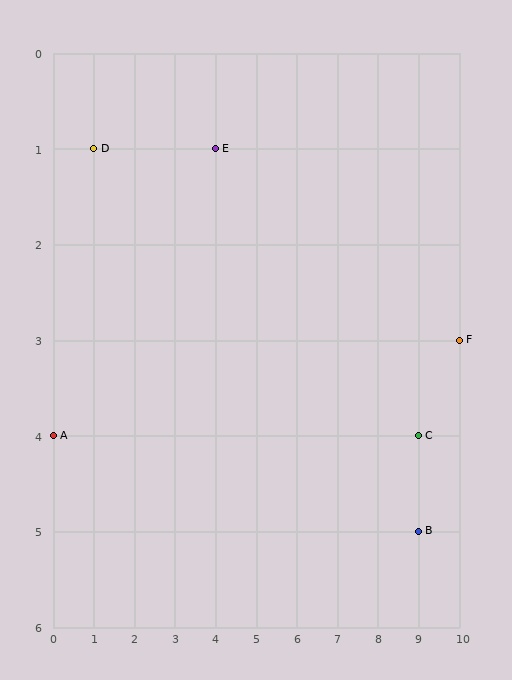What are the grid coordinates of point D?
Point D is at grid coordinates (1, 1).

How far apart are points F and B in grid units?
Points F and B are 1 column and 2 rows apart (about 2.2 grid units diagonally).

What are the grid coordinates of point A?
Point A is at grid coordinates (0, 4).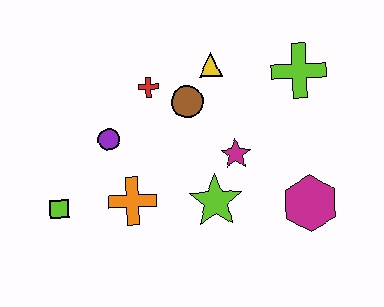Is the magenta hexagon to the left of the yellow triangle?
No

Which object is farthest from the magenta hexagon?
The lime square is farthest from the magenta hexagon.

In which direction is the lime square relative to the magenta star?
The lime square is to the left of the magenta star.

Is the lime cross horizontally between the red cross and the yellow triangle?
No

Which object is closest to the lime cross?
The yellow triangle is closest to the lime cross.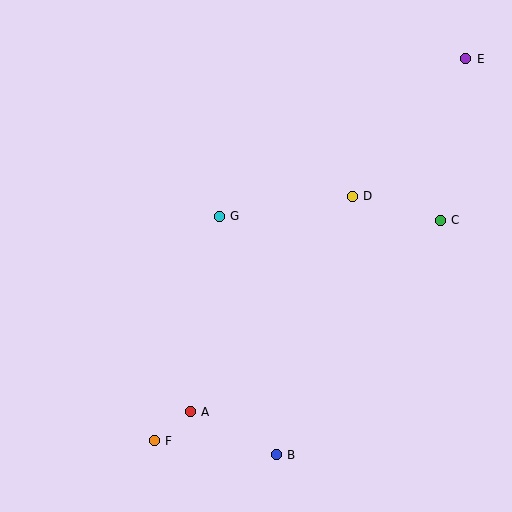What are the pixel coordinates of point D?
Point D is at (352, 196).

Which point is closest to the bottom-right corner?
Point B is closest to the bottom-right corner.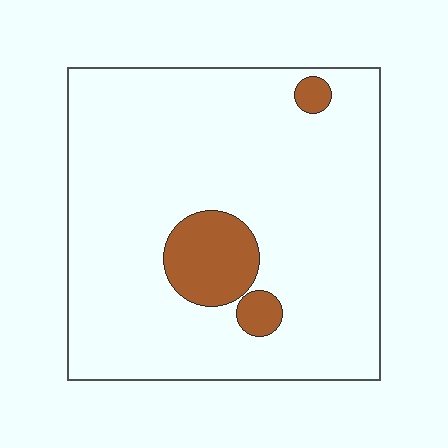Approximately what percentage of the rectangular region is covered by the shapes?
Approximately 10%.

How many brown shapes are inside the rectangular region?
3.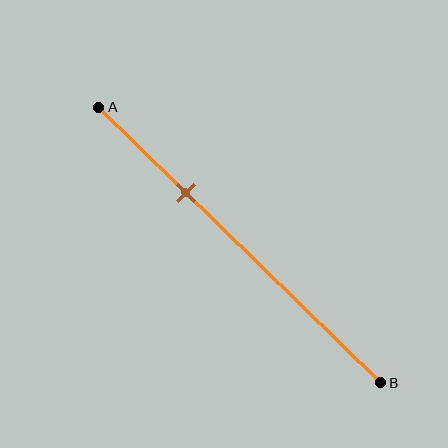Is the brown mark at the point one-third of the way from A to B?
Yes, the mark is approximately at the one-third point.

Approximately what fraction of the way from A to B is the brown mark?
The brown mark is approximately 30% of the way from A to B.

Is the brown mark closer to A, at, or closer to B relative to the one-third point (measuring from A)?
The brown mark is approximately at the one-third point of segment AB.